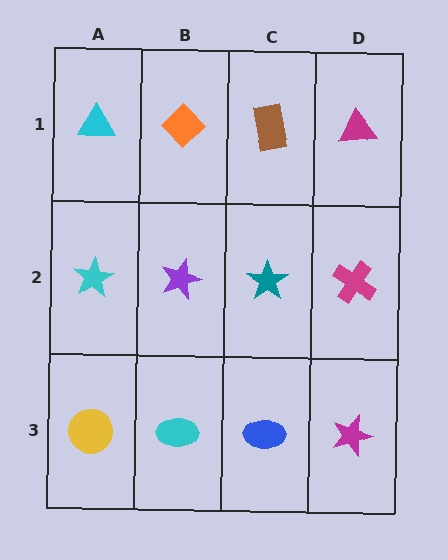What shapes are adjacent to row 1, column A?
A cyan star (row 2, column A), an orange diamond (row 1, column B).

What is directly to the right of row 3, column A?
A cyan ellipse.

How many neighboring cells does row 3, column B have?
3.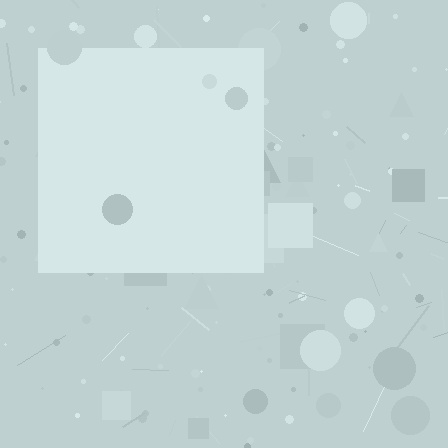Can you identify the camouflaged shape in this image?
The camouflaged shape is a square.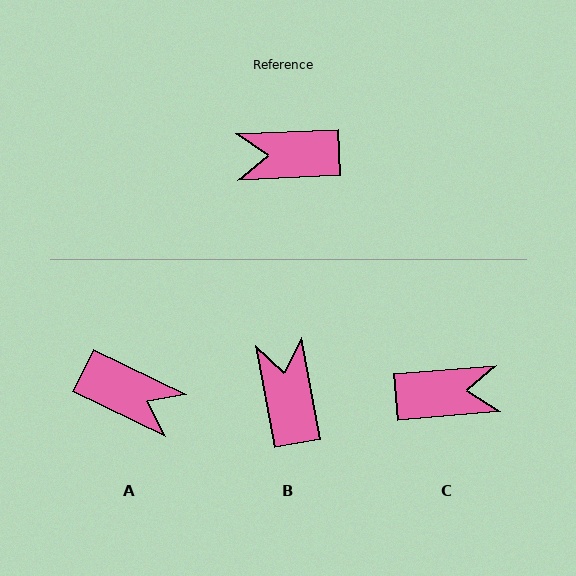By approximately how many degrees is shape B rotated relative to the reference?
Approximately 82 degrees clockwise.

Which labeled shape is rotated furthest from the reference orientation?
C, about 178 degrees away.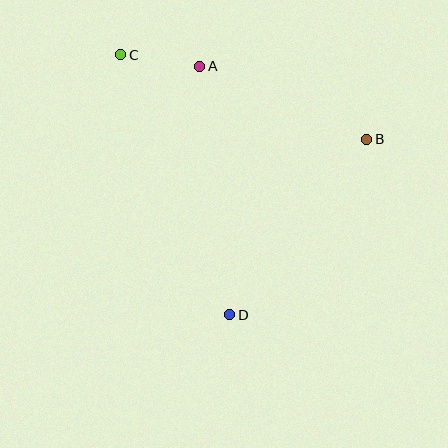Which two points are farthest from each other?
Points C and D are farthest from each other.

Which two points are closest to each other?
Points A and C are closest to each other.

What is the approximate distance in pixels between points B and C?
The distance between B and C is approximately 260 pixels.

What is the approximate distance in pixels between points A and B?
The distance between A and B is approximately 182 pixels.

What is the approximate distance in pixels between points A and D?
The distance between A and D is approximately 251 pixels.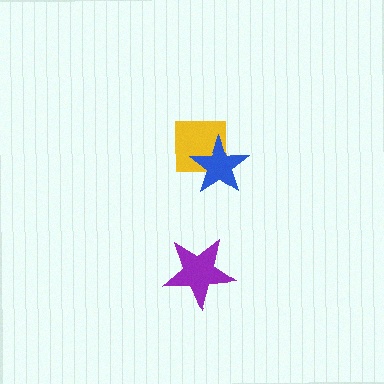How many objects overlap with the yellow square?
1 object overlaps with the yellow square.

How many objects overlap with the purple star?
0 objects overlap with the purple star.